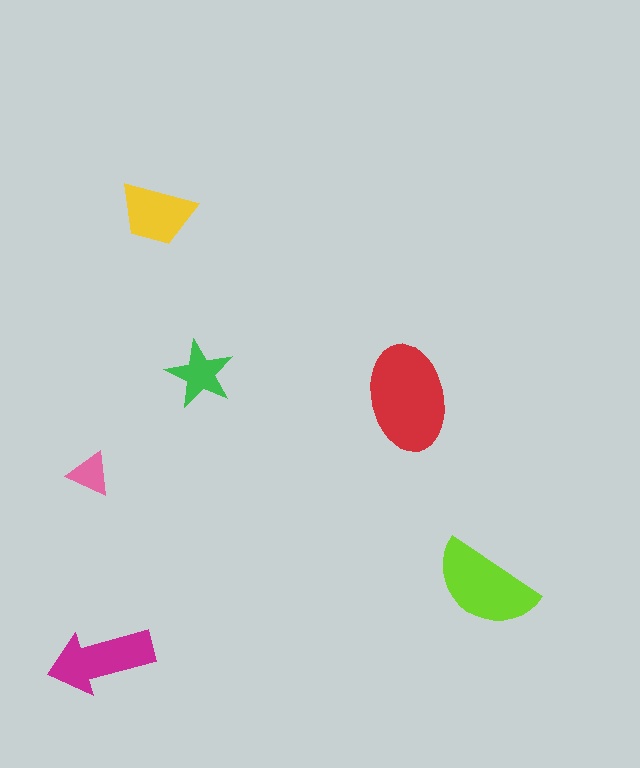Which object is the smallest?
The pink triangle.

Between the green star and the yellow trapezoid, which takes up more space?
The yellow trapezoid.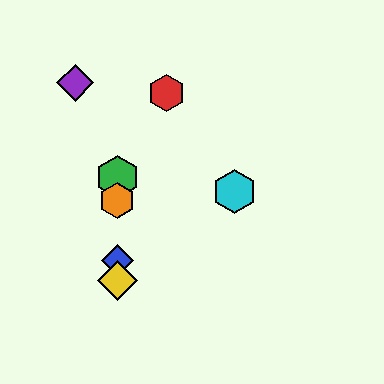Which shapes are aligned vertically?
The blue diamond, the green hexagon, the yellow diamond, the orange hexagon are aligned vertically.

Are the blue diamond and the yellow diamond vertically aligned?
Yes, both are at x≈117.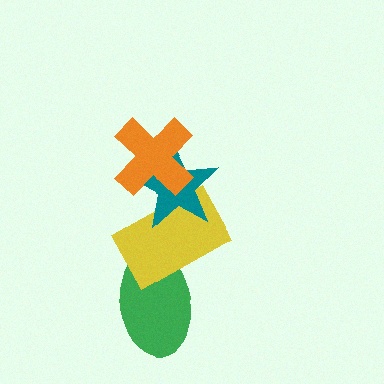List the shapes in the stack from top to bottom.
From top to bottom: the orange cross, the teal star, the yellow rectangle, the green ellipse.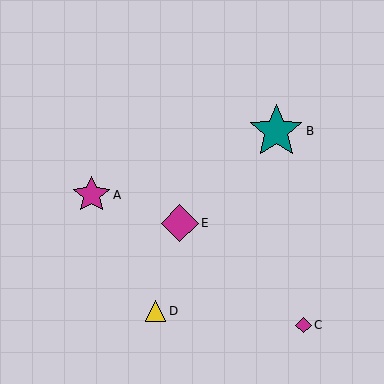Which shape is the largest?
The teal star (labeled B) is the largest.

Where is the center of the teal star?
The center of the teal star is at (276, 131).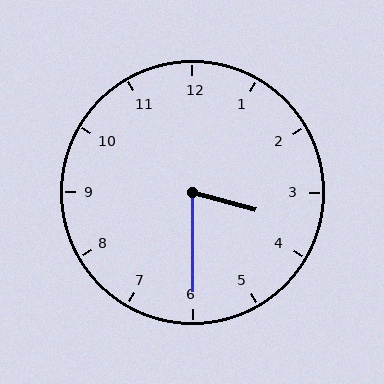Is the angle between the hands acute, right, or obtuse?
It is acute.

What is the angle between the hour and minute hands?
Approximately 75 degrees.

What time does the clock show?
3:30.